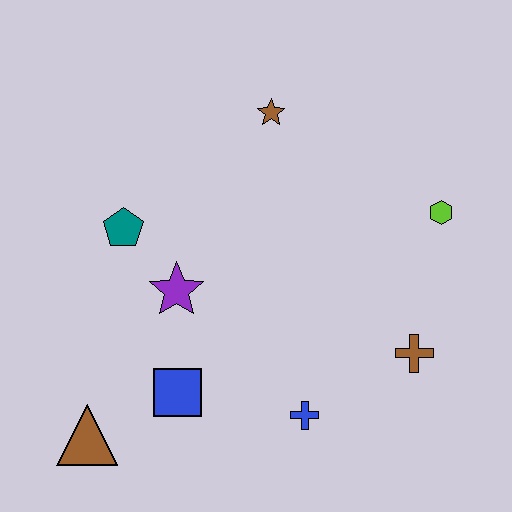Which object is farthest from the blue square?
The lime hexagon is farthest from the blue square.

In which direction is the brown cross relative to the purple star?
The brown cross is to the right of the purple star.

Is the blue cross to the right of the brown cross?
No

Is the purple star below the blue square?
No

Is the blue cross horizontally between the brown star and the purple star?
No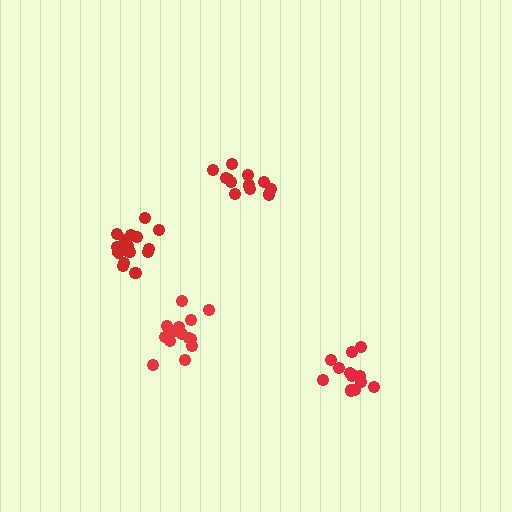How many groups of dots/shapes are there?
There are 4 groups.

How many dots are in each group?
Group 1: 12 dots, Group 2: 15 dots, Group 3: 15 dots, Group 4: 13 dots (55 total).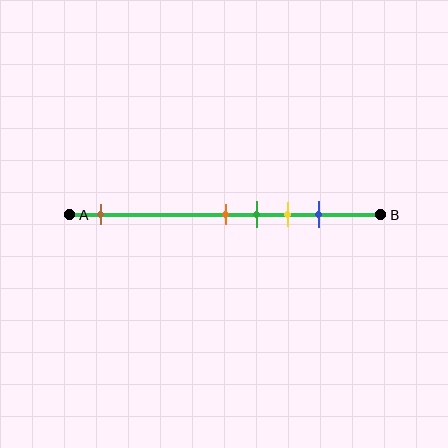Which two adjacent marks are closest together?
The orange and green marks are the closest adjacent pair.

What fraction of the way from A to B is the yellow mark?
The yellow mark is approximately 70% (0.7) of the way from A to B.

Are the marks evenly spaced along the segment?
No, the marks are not evenly spaced.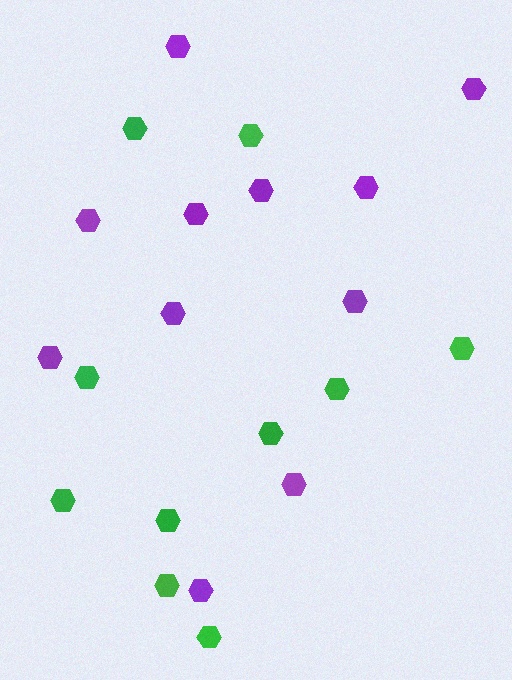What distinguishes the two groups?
There are 2 groups: one group of purple hexagons (11) and one group of green hexagons (10).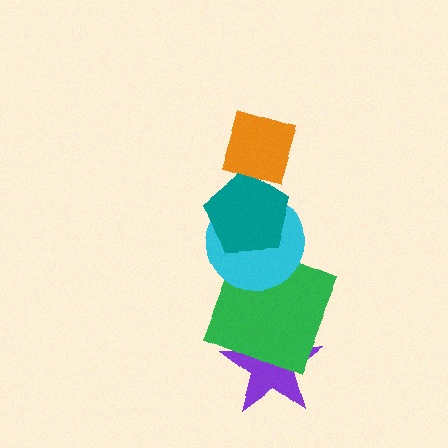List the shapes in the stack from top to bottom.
From top to bottom: the orange diamond, the teal pentagon, the cyan circle, the green square, the purple star.